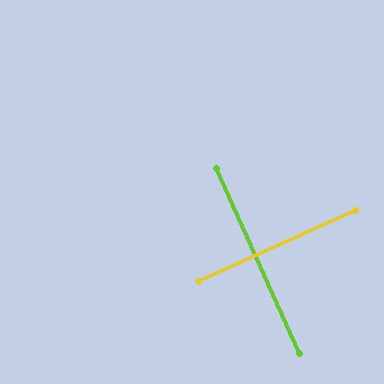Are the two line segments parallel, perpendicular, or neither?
Perpendicular — they meet at approximately 90°.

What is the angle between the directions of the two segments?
Approximately 90 degrees.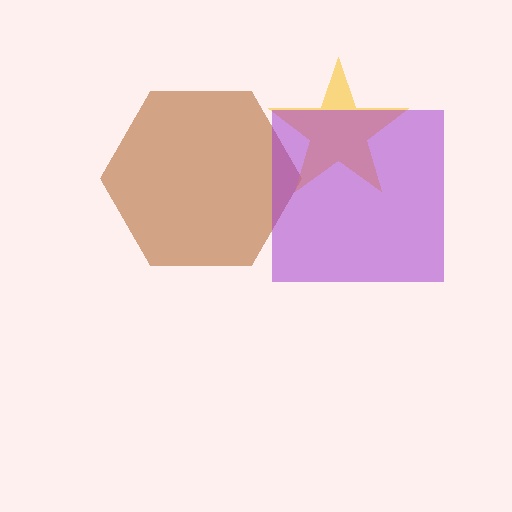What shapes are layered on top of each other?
The layered shapes are: a brown hexagon, a yellow star, a purple square.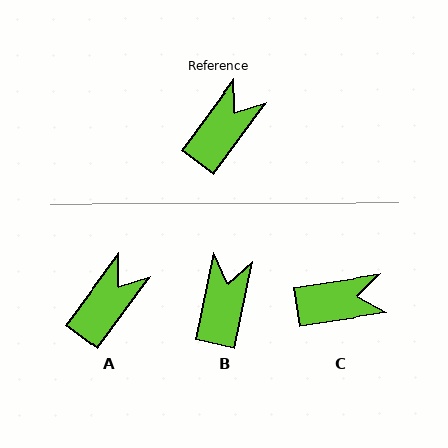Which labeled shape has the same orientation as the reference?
A.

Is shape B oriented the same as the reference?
No, it is off by about 24 degrees.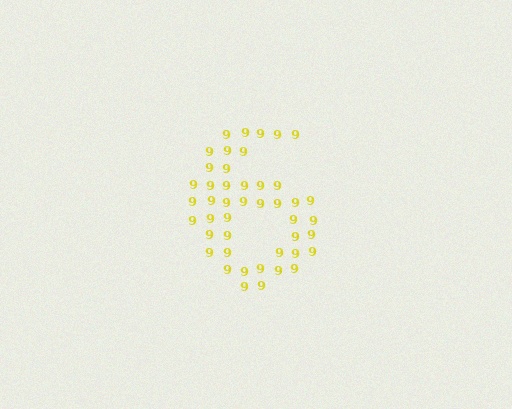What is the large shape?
The large shape is the digit 6.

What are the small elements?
The small elements are digit 9's.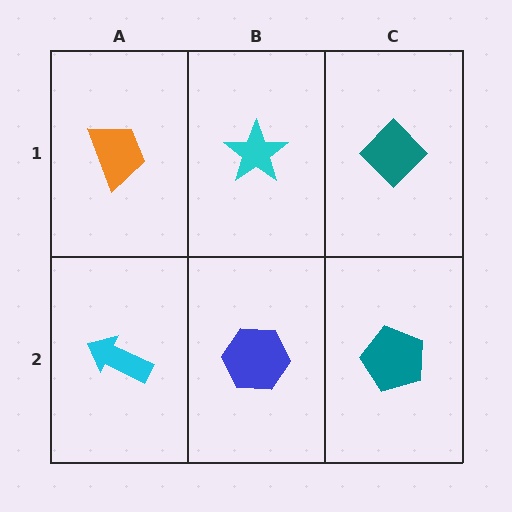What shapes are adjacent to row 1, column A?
A cyan arrow (row 2, column A), a cyan star (row 1, column B).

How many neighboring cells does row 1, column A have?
2.